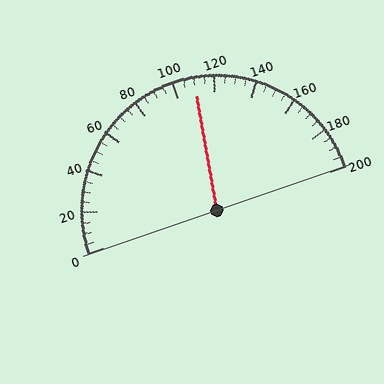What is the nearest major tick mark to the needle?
The nearest major tick mark is 120.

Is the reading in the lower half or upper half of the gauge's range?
The reading is in the upper half of the range (0 to 200).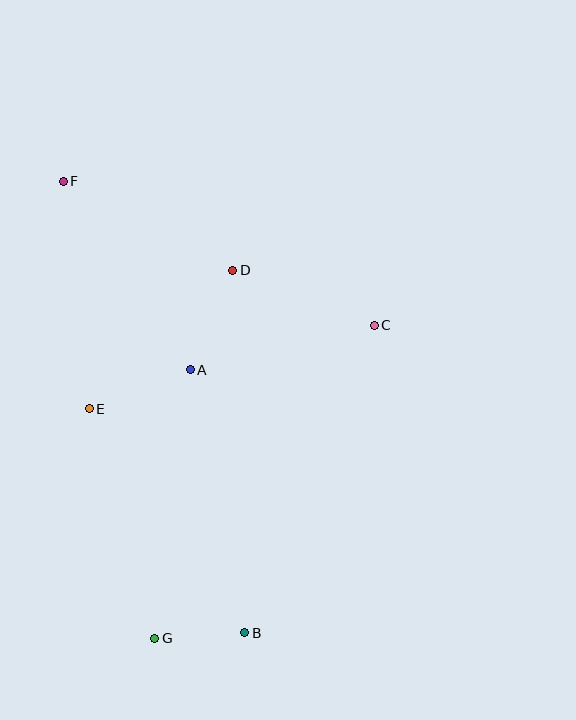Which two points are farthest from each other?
Points B and F are farthest from each other.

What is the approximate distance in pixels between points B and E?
The distance between B and E is approximately 273 pixels.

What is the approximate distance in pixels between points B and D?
The distance between B and D is approximately 363 pixels.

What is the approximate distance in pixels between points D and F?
The distance between D and F is approximately 191 pixels.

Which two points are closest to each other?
Points B and G are closest to each other.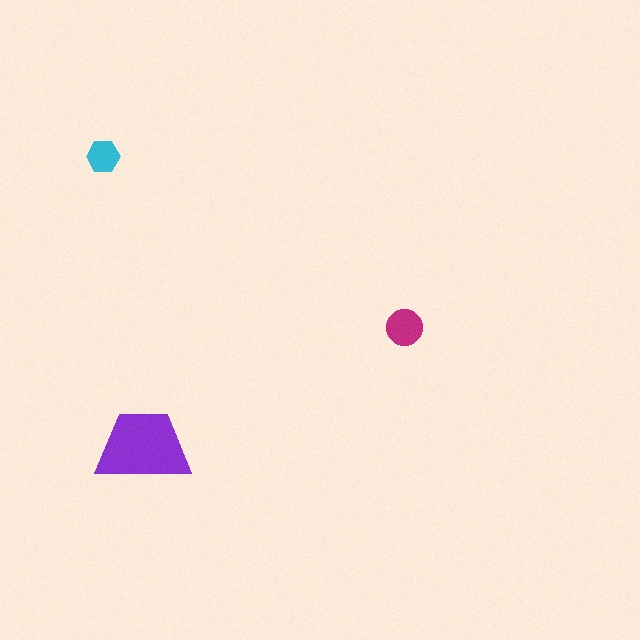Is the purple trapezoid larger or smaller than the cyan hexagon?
Larger.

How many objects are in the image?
There are 3 objects in the image.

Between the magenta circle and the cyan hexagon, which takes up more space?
The magenta circle.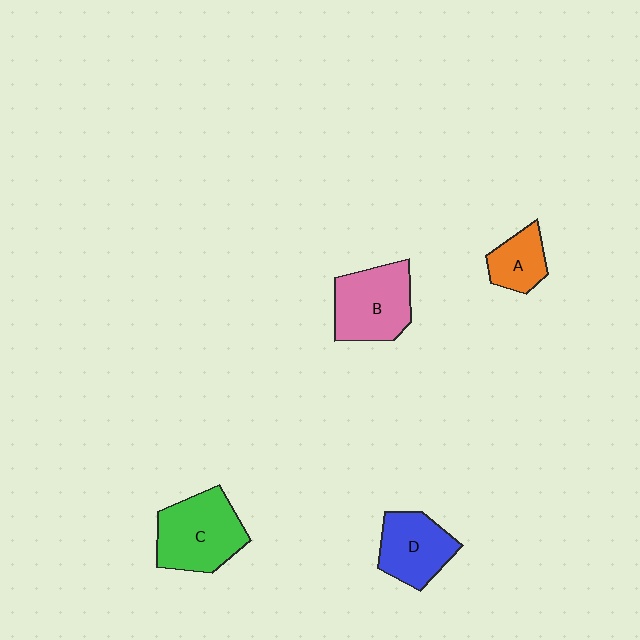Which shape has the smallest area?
Shape A (orange).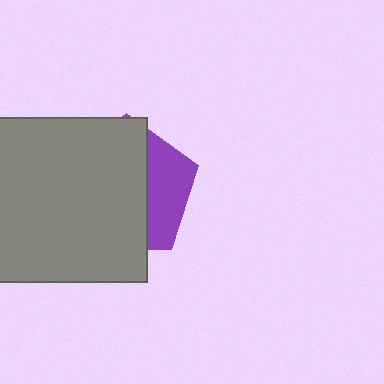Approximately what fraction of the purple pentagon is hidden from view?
Roughly 69% of the purple pentagon is hidden behind the gray rectangle.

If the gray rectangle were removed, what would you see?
You would see the complete purple pentagon.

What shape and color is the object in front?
The object in front is a gray rectangle.